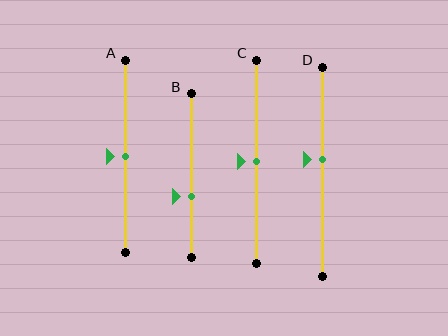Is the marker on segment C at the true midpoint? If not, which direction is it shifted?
Yes, the marker on segment C is at the true midpoint.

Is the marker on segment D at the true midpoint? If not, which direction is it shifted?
No, the marker on segment D is shifted upward by about 6% of the segment length.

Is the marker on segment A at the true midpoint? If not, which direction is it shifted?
Yes, the marker on segment A is at the true midpoint.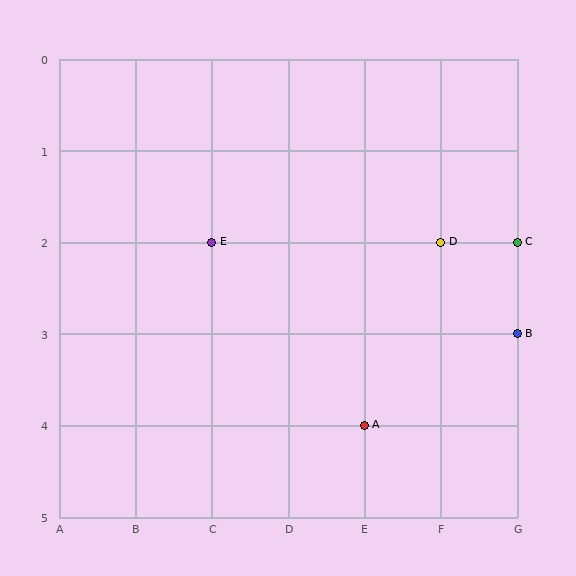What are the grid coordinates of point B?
Point B is at grid coordinates (G, 3).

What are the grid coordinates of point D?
Point D is at grid coordinates (F, 2).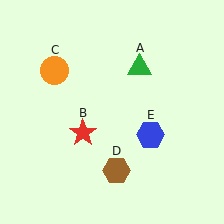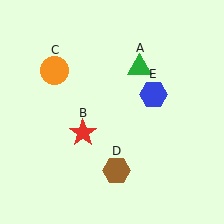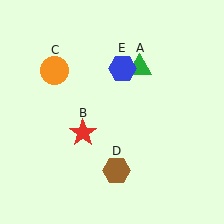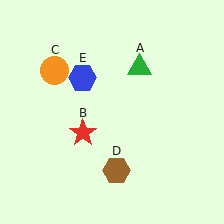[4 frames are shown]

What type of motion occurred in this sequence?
The blue hexagon (object E) rotated counterclockwise around the center of the scene.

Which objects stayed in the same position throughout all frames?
Green triangle (object A) and red star (object B) and orange circle (object C) and brown hexagon (object D) remained stationary.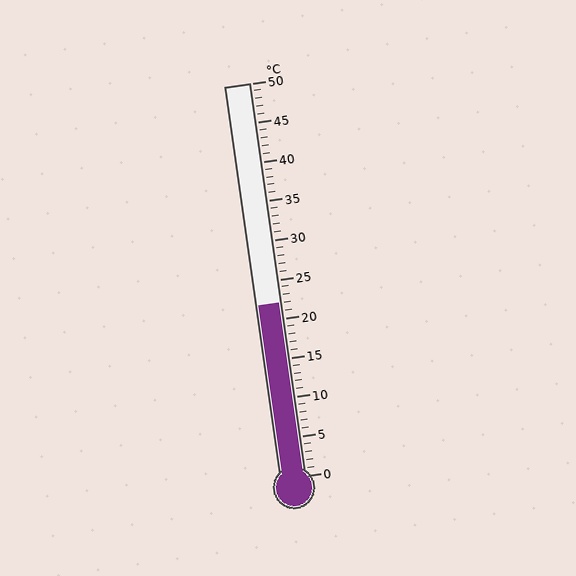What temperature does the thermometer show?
The thermometer shows approximately 22°C.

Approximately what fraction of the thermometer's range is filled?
The thermometer is filled to approximately 45% of its range.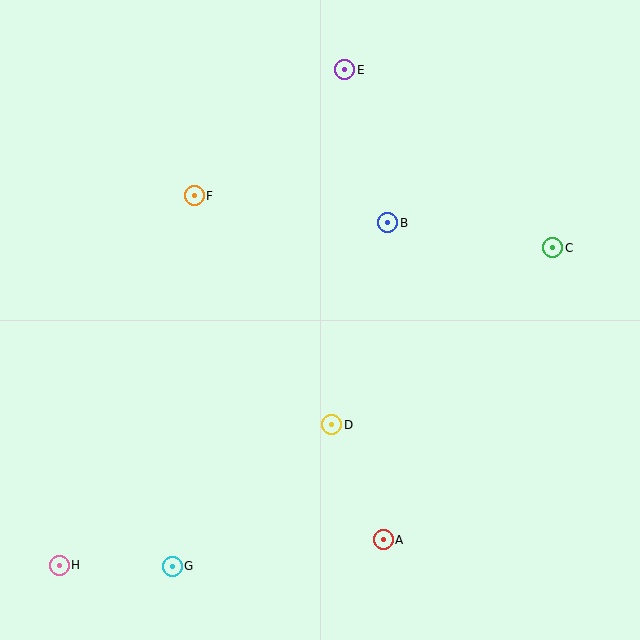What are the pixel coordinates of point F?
Point F is at (194, 196).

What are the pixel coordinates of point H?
Point H is at (59, 565).